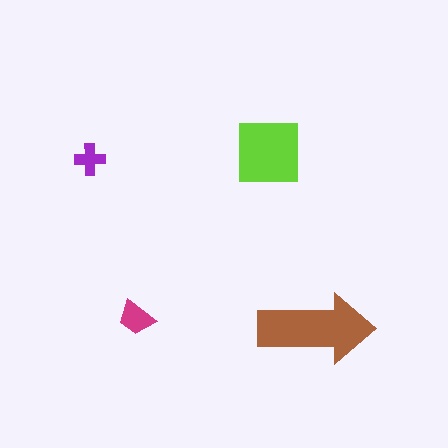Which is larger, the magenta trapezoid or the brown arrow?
The brown arrow.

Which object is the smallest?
The purple cross.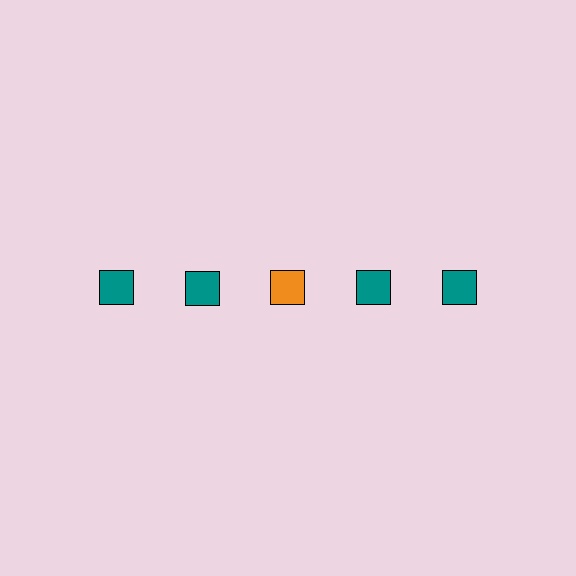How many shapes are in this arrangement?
There are 5 shapes arranged in a grid pattern.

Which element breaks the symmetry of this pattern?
The orange square in the top row, center column breaks the symmetry. All other shapes are teal squares.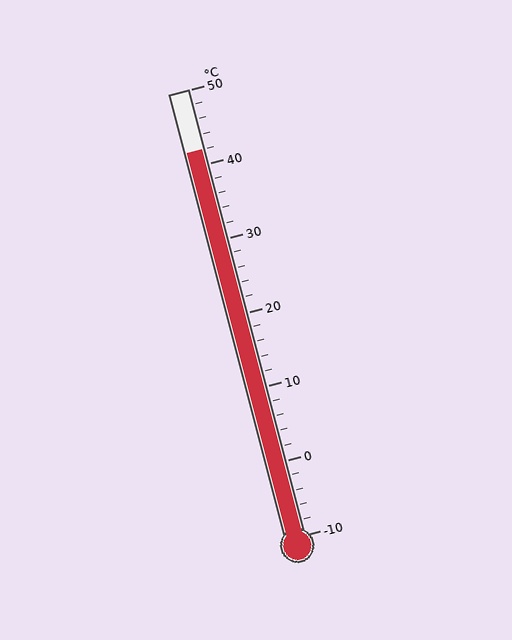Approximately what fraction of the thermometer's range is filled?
The thermometer is filled to approximately 85% of its range.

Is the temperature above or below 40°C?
The temperature is above 40°C.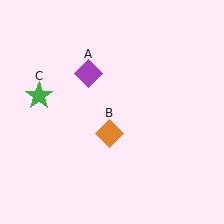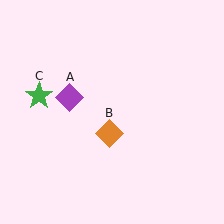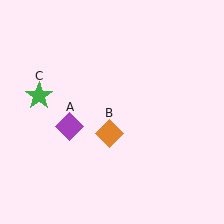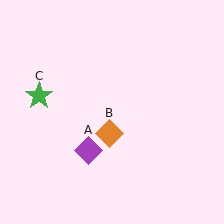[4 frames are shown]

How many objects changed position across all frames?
1 object changed position: purple diamond (object A).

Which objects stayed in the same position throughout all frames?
Orange diamond (object B) and green star (object C) remained stationary.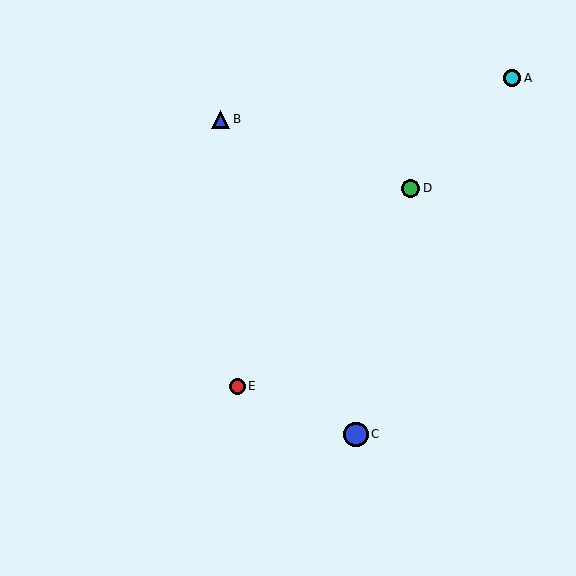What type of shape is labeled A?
Shape A is a cyan circle.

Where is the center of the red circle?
The center of the red circle is at (237, 386).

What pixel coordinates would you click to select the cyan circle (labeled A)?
Click at (512, 78) to select the cyan circle A.